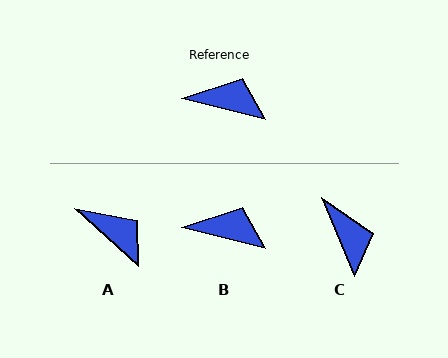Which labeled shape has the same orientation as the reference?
B.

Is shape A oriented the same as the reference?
No, it is off by about 28 degrees.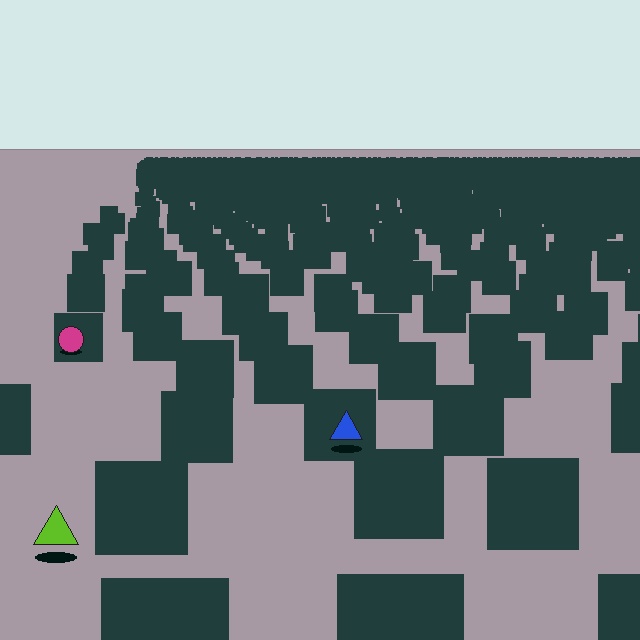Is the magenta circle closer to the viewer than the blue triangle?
No. The blue triangle is closer — you can tell from the texture gradient: the ground texture is coarser near it.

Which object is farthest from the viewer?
The magenta circle is farthest from the viewer. It appears smaller and the ground texture around it is denser.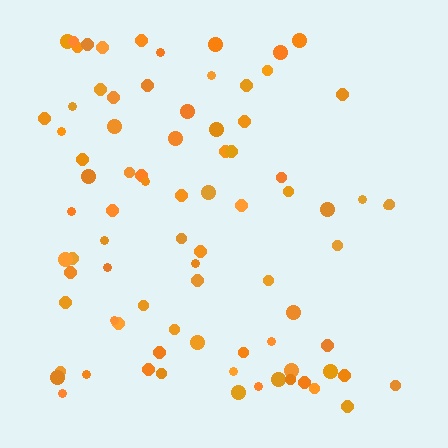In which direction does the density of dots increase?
From right to left, with the left side densest.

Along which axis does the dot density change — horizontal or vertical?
Horizontal.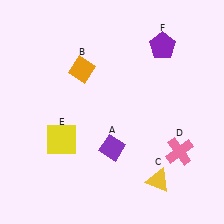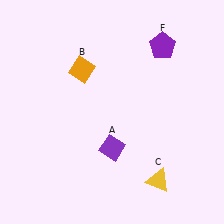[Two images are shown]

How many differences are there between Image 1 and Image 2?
There are 2 differences between the two images.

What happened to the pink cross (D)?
The pink cross (D) was removed in Image 2. It was in the bottom-right area of Image 1.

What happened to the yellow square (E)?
The yellow square (E) was removed in Image 2. It was in the bottom-left area of Image 1.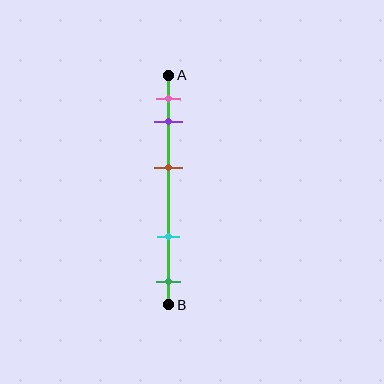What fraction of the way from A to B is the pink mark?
The pink mark is approximately 10% (0.1) of the way from A to B.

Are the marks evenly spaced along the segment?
No, the marks are not evenly spaced.